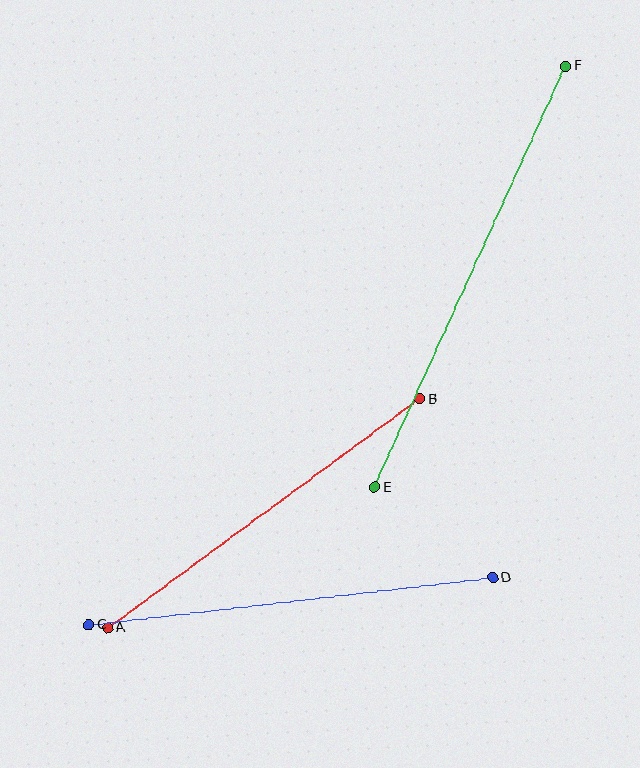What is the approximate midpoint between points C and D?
The midpoint is at approximately (291, 601) pixels.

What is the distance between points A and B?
The distance is approximately 387 pixels.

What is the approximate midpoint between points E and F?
The midpoint is at approximately (470, 277) pixels.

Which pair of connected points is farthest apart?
Points E and F are farthest apart.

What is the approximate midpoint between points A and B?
The midpoint is at approximately (264, 514) pixels.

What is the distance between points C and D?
The distance is approximately 406 pixels.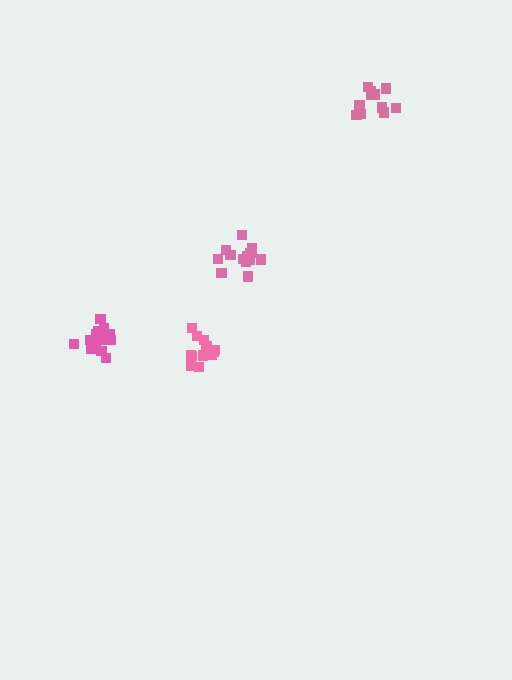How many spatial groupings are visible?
There are 4 spatial groupings.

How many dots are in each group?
Group 1: 12 dots, Group 2: 14 dots, Group 3: 12 dots, Group 4: 16 dots (54 total).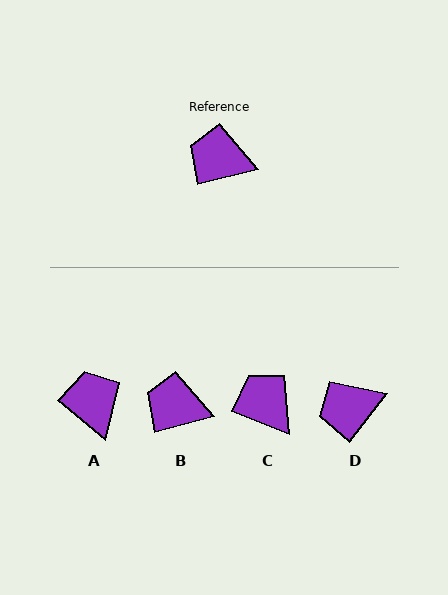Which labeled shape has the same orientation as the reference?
B.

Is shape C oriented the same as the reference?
No, it is off by about 36 degrees.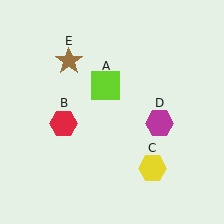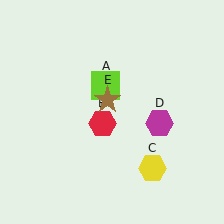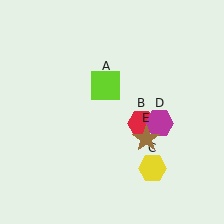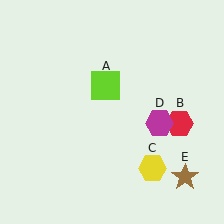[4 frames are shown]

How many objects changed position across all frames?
2 objects changed position: red hexagon (object B), brown star (object E).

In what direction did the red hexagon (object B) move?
The red hexagon (object B) moved right.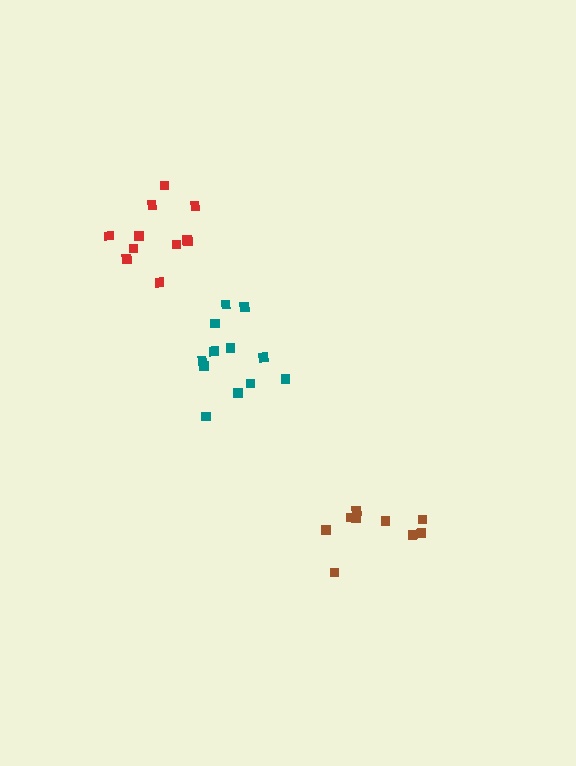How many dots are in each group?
Group 1: 9 dots, Group 2: 11 dots, Group 3: 12 dots (32 total).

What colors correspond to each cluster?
The clusters are colored: brown, red, teal.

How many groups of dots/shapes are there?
There are 3 groups.